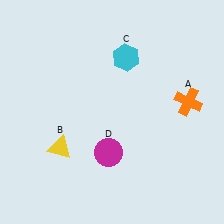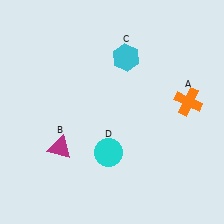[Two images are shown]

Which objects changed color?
B changed from yellow to magenta. D changed from magenta to cyan.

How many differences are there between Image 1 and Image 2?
There are 2 differences between the two images.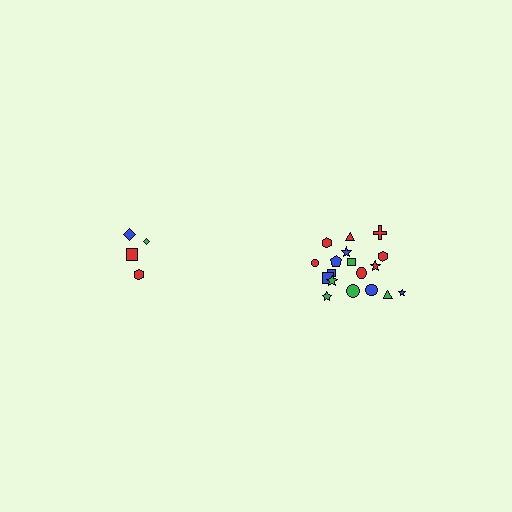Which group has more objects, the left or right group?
The right group.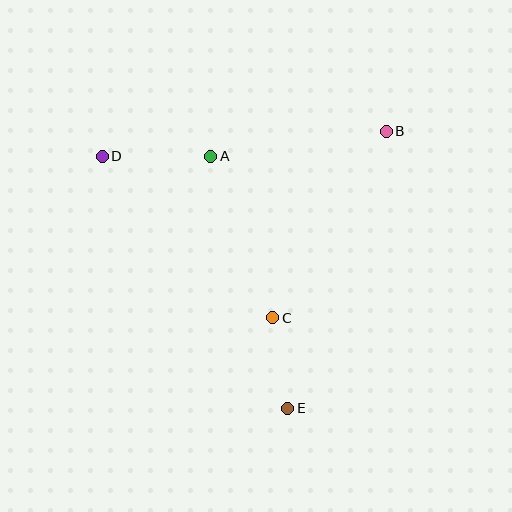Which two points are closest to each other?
Points C and E are closest to each other.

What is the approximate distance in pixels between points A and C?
The distance between A and C is approximately 173 pixels.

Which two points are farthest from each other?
Points D and E are farthest from each other.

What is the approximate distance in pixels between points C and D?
The distance between C and D is approximately 235 pixels.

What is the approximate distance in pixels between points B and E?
The distance between B and E is approximately 294 pixels.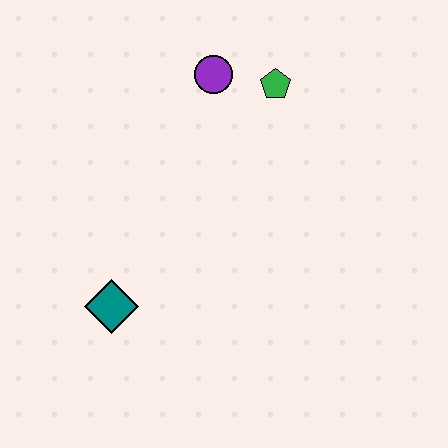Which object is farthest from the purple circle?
The teal diamond is farthest from the purple circle.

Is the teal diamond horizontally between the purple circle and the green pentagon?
No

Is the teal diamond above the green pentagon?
No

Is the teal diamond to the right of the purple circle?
No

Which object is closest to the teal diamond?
The purple circle is closest to the teal diamond.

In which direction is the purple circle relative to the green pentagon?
The purple circle is to the left of the green pentagon.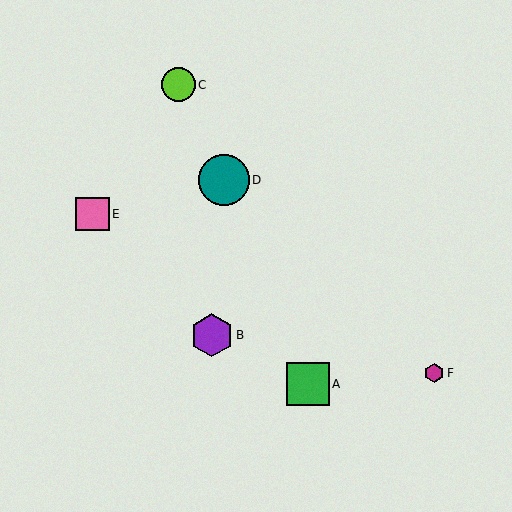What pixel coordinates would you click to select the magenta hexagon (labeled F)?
Click at (434, 373) to select the magenta hexagon F.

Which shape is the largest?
The teal circle (labeled D) is the largest.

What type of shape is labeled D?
Shape D is a teal circle.